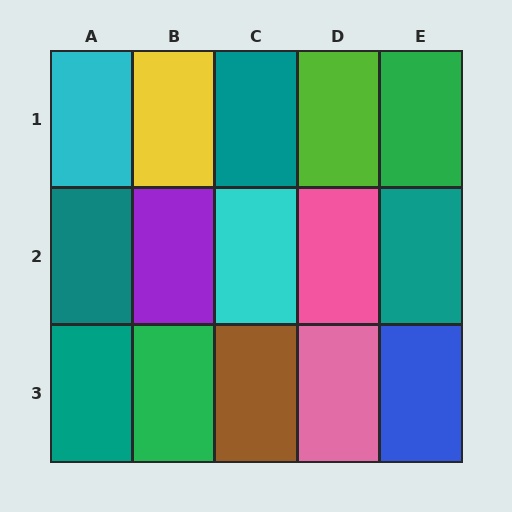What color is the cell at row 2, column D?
Pink.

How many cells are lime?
1 cell is lime.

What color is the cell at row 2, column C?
Cyan.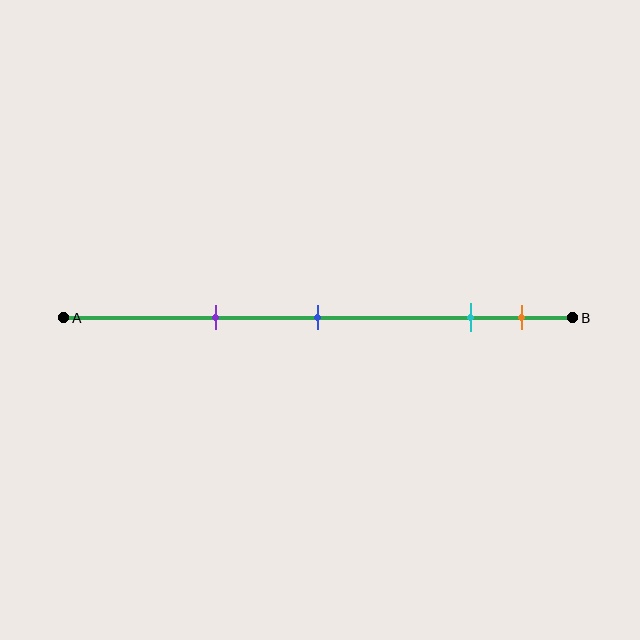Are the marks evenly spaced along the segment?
No, the marks are not evenly spaced.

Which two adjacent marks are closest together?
The cyan and orange marks are the closest adjacent pair.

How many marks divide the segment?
There are 4 marks dividing the segment.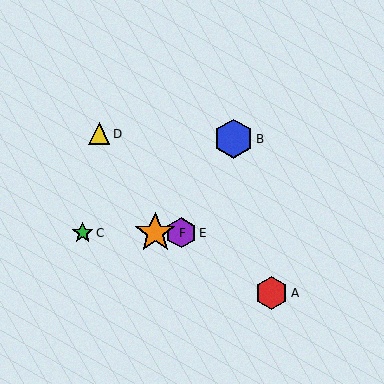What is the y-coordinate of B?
Object B is at y≈139.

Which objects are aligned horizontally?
Objects C, E, F are aligned horizontally.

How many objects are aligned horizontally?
3 objects (C, E, F) are aligned horizontally.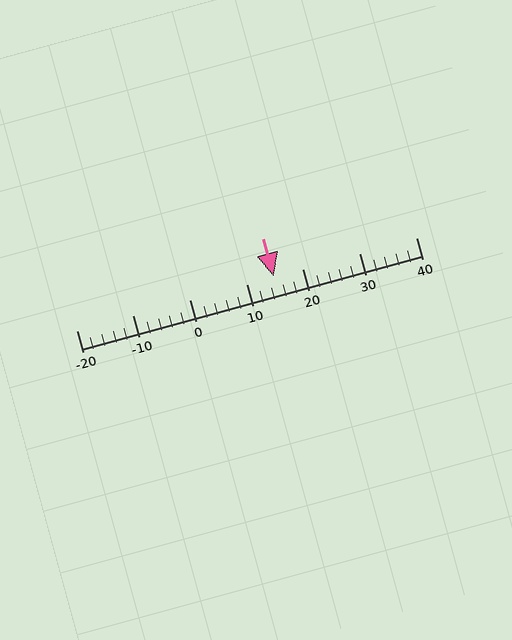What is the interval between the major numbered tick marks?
The major tick marks are spaced 10 units apart.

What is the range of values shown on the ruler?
The ruler shows values from -20 to 40.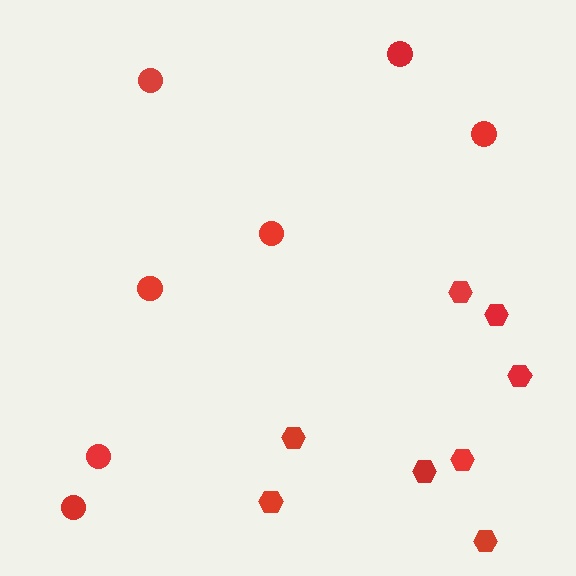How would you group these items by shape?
There are 2 groups: one group of hexagons (8) and one group of circles (7).